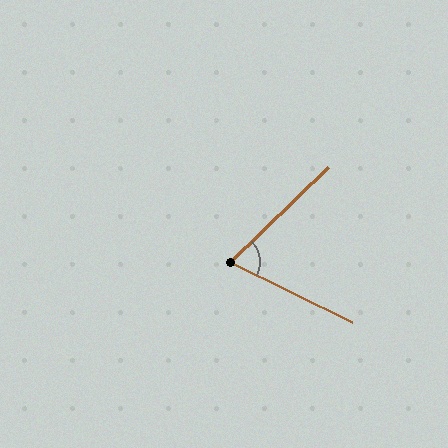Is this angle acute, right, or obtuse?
It is acute.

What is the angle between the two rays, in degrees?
Approximately 71 degrees.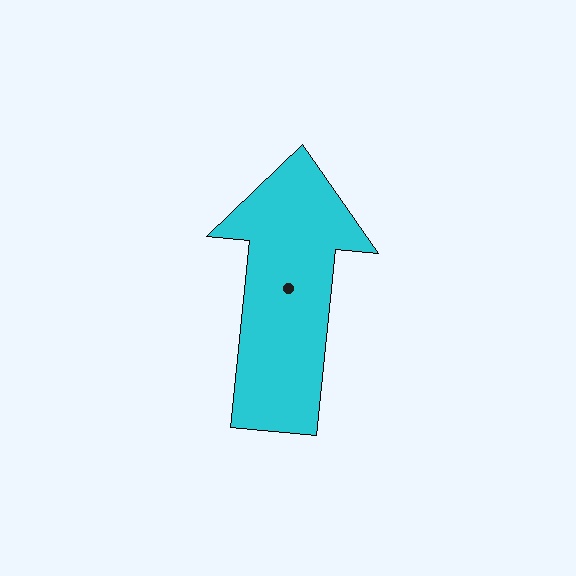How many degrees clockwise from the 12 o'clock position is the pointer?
Approximately 6 degrees.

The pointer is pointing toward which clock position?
Roughly 12 o'clock.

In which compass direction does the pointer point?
North.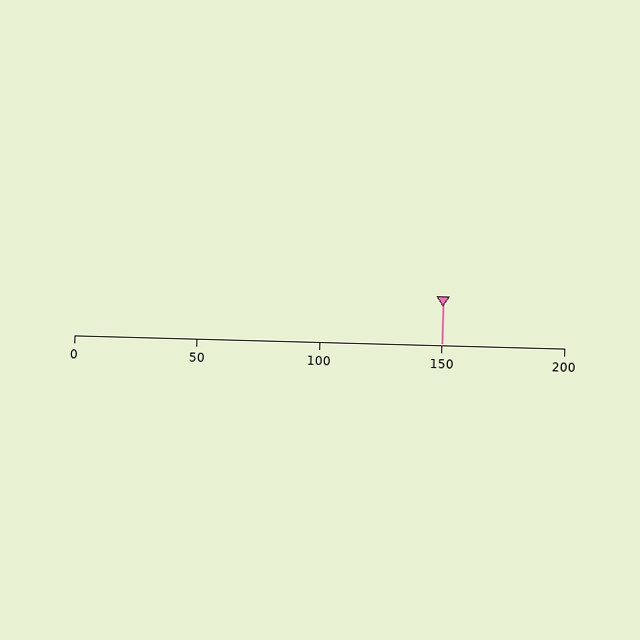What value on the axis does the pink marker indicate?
The marker indicates approximately 150.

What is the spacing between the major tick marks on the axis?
The major ticks are spaced 50 apart.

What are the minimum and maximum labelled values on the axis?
The axis runs from 0 to 200.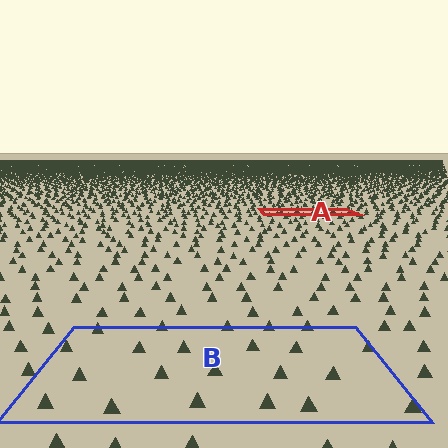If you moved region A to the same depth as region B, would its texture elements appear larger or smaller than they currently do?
They would appear larger. At a closer depth, the same texture elements are projected at a bigger on-screen size.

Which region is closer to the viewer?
Region B is closer. The texture elements there are larger and more spread out.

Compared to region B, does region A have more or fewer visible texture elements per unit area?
Region A has more texture elements per unit area — they are packed more densely because it is farther away.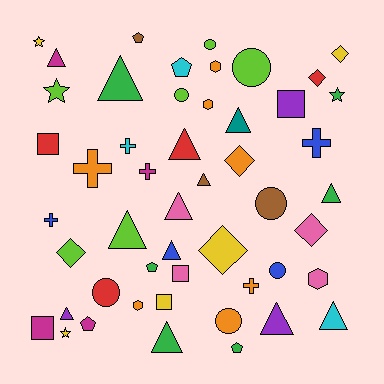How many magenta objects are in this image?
There are 4 magenta objects.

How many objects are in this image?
There are 50 objects.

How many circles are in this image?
There are 7 circles.